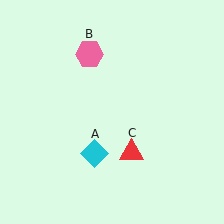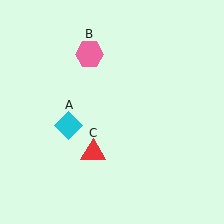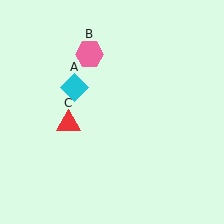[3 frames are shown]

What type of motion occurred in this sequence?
The cyan diamond (object A), red triangle (object C) rotated clockwise around the center of the scene.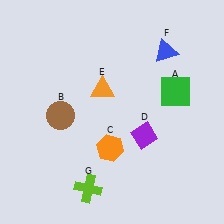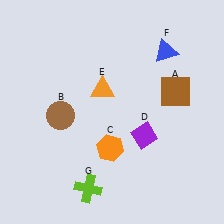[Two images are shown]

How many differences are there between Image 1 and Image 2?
There is 1 difference between the two images.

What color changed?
The square (A) changed from green in Image 1 to brown in Image 2.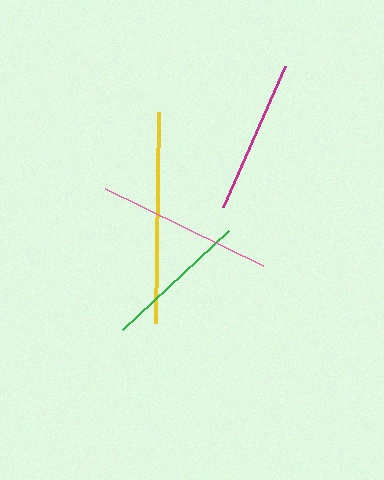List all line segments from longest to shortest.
From longest to shortest: yellow, pink, magenta, green.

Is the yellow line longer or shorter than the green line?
The yellow line is longer than the green line.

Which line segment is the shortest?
The green line is the shortest at approximately 145 pixels.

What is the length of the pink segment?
The pink segment is approximately 175 pixels long.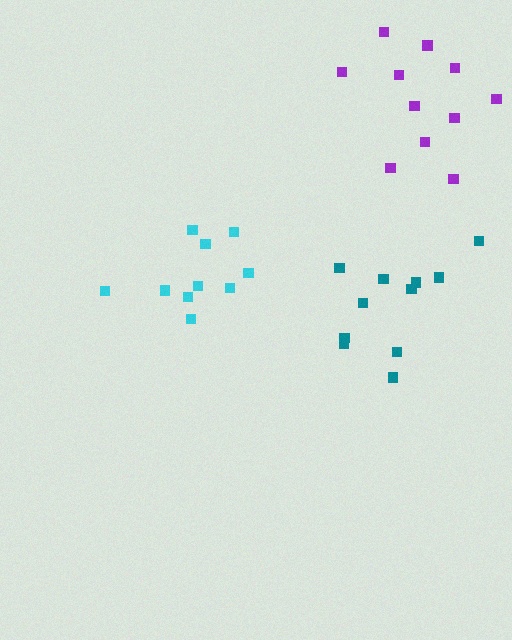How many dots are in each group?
Group 1: 11 dots, Group 2: 10 dots, Group 3: 11 dots (32 total).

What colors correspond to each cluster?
The clusters are colored: purple, cyan, teal.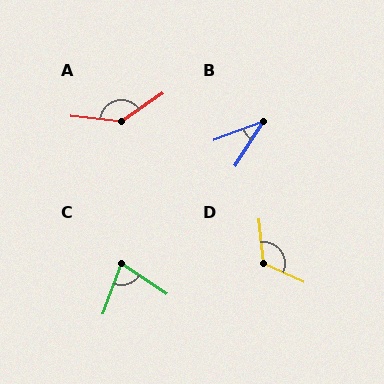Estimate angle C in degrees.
Approximately 77 degrees.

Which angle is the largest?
A, at approximately 139 degrees.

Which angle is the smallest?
B, at approximately 37 degrees.